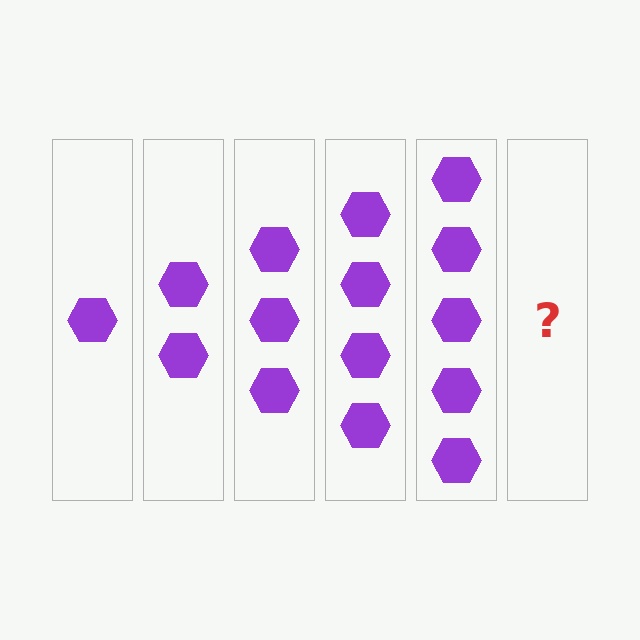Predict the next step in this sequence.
The next step is 6 hexagons.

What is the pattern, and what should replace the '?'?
The pattern is that each step adds one more hexagon. The '?' should be 6 hexagons.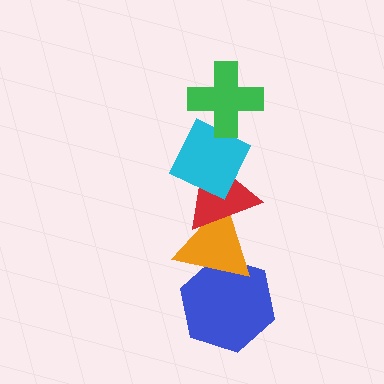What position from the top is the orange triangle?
The orange triangle is 4th from the top.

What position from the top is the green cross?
The green cross is 1st from the top.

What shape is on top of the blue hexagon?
The orange triangle is on top of the blue hexagon.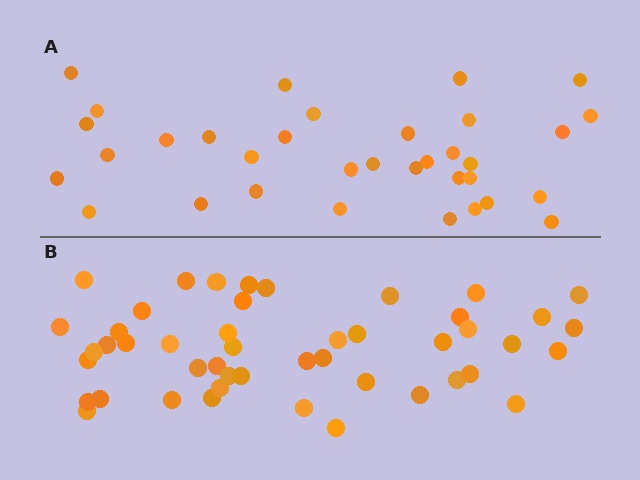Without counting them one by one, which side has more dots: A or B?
Region B (the bottom region) has more dots.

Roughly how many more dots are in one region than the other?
Region B has approximately 15 more dots than region A.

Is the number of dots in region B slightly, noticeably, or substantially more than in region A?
Region B has noticeably more, but not dramatically so. The ratio is roughly 1.4 to 1.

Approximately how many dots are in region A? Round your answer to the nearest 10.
About 30 dots. (The exact count is 34, which rounds to 30.)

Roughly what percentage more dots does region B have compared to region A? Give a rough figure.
About 40% more.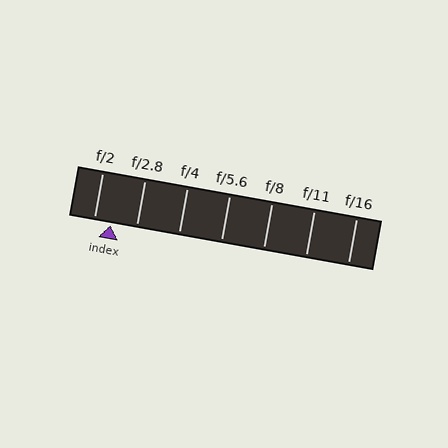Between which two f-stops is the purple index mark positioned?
The index mark is between f/2 and f/2.8.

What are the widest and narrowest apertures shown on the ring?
The widest aperture shown is f/2 and the narrowest is f/16.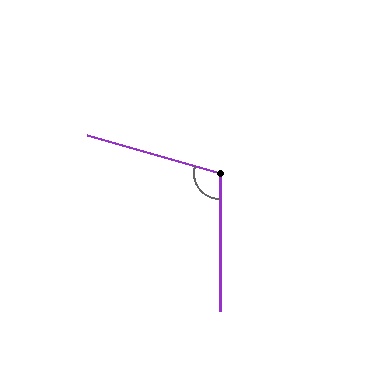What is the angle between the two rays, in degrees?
Approximately 106 degrees.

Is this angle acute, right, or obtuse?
It is obtuse.